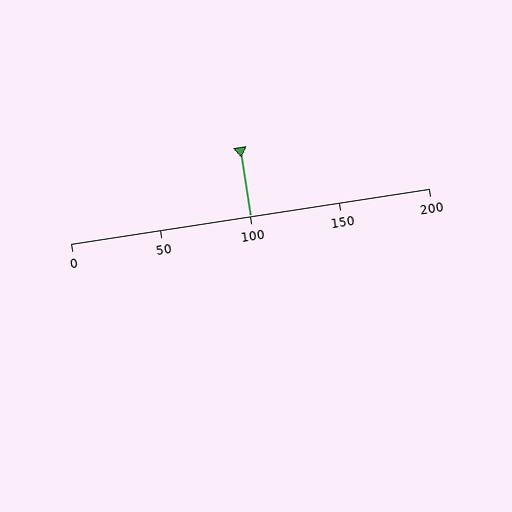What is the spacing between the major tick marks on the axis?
The major ticks are spaced 50 apart.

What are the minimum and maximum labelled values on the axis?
The axis runs from 0 to 200.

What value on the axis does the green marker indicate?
The marker indicates approximately 100.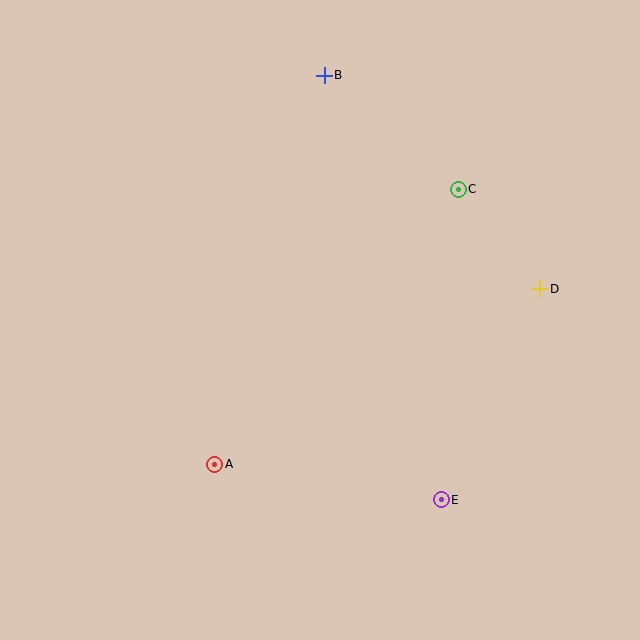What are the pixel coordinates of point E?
Point E is at (441, 500).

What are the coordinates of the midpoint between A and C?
The midpoint between A and C is at (336, 327).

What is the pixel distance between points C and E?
The distance between C and E is 311 pixels.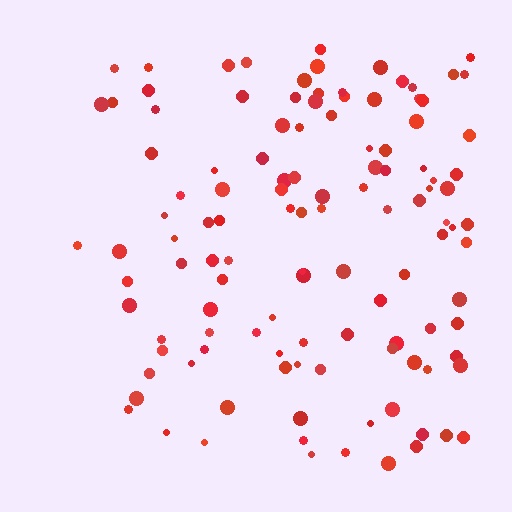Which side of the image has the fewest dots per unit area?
The left.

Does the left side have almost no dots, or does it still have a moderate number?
Still a moderate number, just noticeably fewer than the right.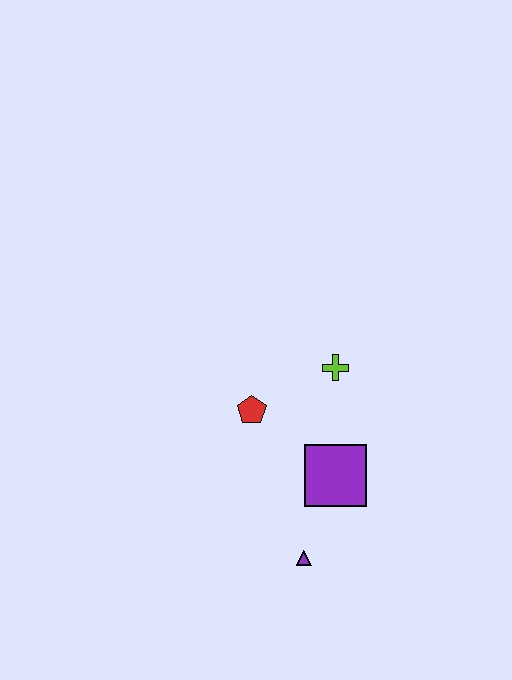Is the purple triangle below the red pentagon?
Yes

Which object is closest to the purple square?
The purple triangle is closest to the purple square.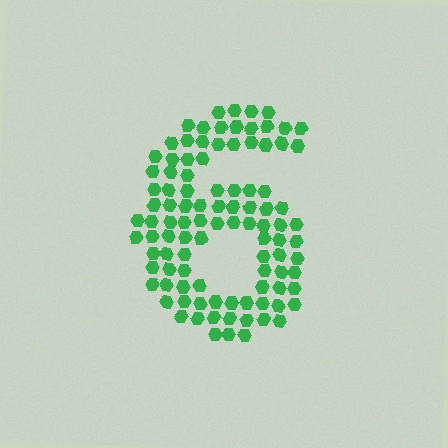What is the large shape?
The large shape is the digit 6.